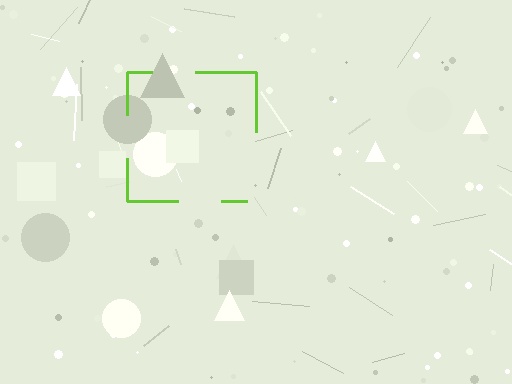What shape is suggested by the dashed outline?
The dashed outline suggests a square.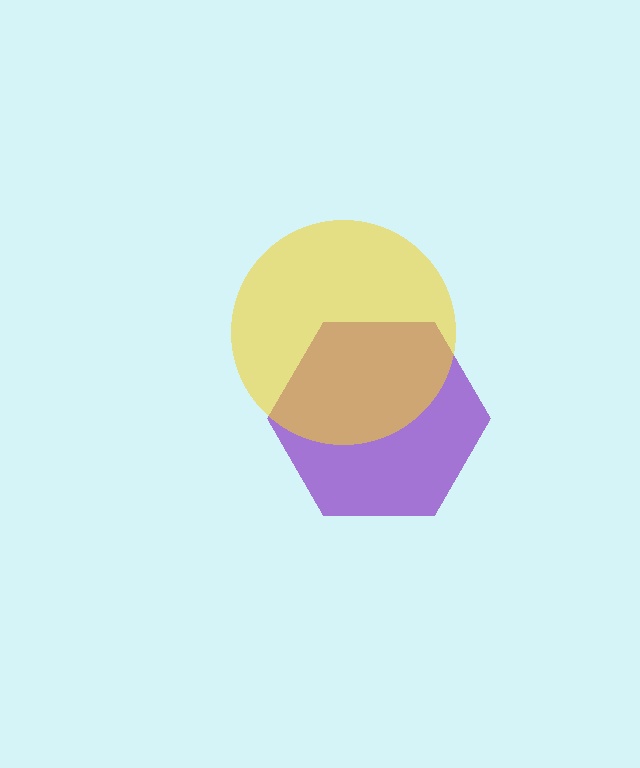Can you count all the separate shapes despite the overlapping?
Yes, there are 2 separate shapes.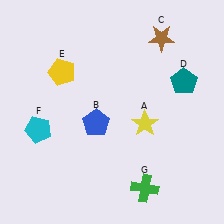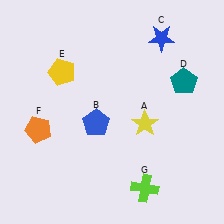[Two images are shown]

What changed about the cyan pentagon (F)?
In Image 1, F is cyan. In Image 2, it changed to orange.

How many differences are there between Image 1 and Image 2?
There are 3 differences between the two images.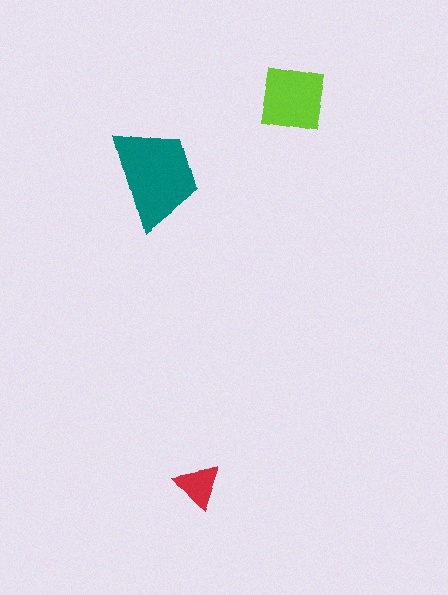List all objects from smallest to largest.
The red triangle, the lime square, the teal trapezoid.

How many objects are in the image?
There are 3 objects in the image.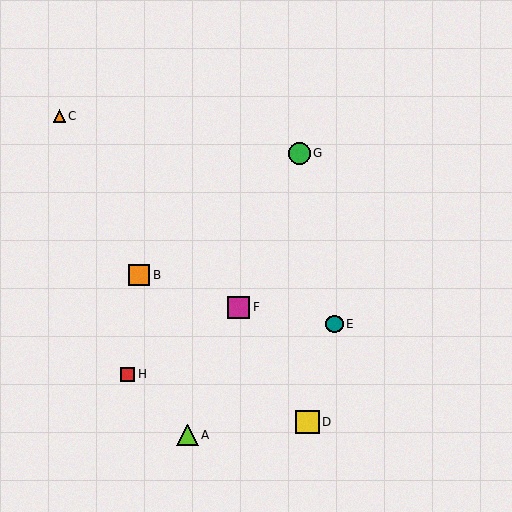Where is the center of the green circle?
The center of the green circle is at (299, 153).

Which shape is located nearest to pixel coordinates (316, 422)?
The yellow square (labeled D) at (308, 422) is nearest to that location.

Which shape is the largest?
The yellow square (labeled D) is the largest.